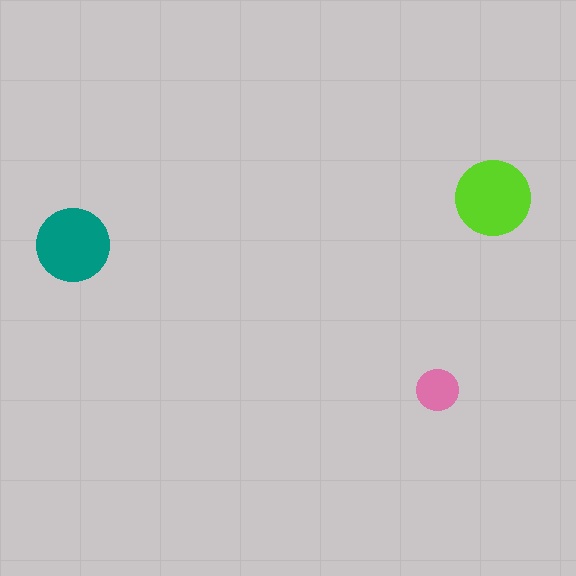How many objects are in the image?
There are 3 objects in the image.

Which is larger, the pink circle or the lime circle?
The lime one.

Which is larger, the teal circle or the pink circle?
The teal one.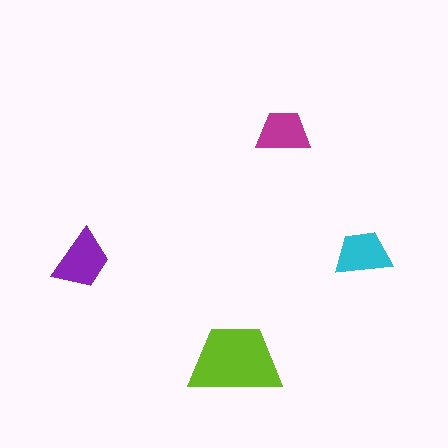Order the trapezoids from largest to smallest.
the lime one, the purple one, the cyan one, the magenta one.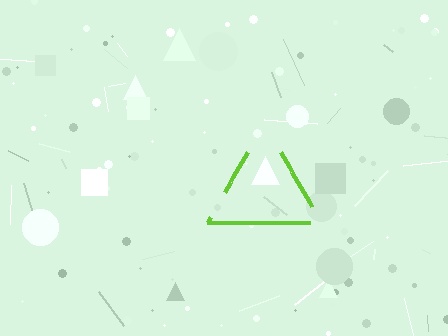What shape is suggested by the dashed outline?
The dashed outline suggests a triangle.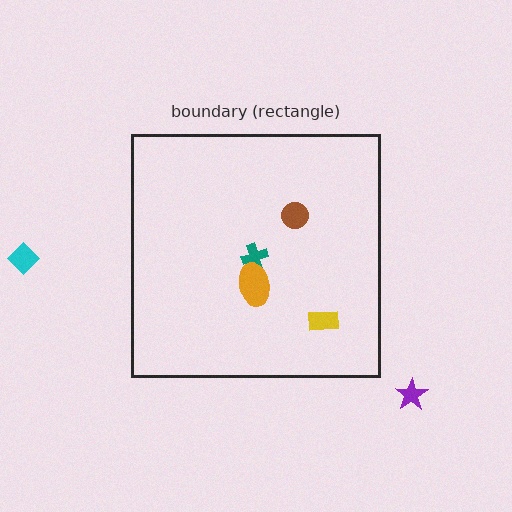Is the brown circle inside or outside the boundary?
Inside.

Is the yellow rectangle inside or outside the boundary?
Inside.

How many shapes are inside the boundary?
4 inside, 2 outside.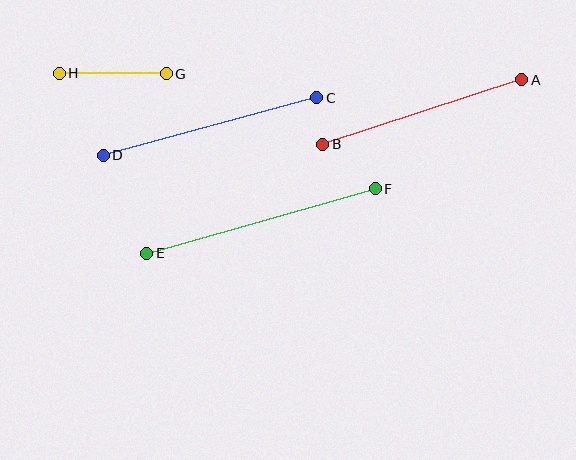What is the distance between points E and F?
The distance is approximately 238 pixels.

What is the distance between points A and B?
The distance is approximately 209 pixels.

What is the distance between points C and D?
The distance is approximately 221 pixels.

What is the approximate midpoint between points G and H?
The midpoint is at approximately (113, 74) pixels.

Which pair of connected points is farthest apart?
Points E and F are farthest apart.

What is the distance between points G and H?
The distance is approximately 107 pixels.